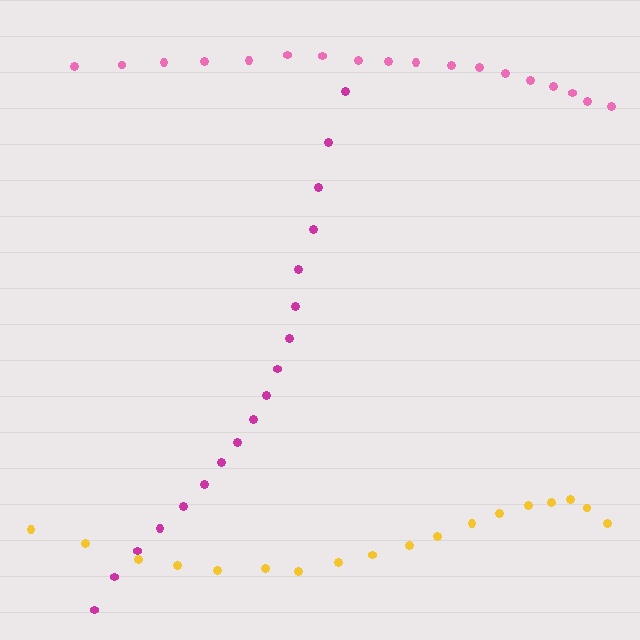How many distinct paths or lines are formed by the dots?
There are 3 distinct paths.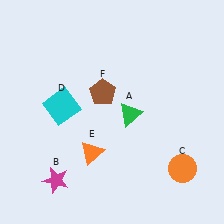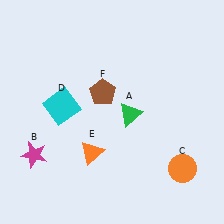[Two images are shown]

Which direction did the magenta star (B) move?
The magenta star (B) moved up.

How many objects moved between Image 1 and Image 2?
1 object moved between the two images.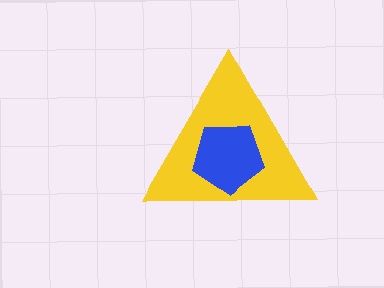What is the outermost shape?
The yellow triangle.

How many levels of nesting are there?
2.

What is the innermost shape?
The blue pentagon.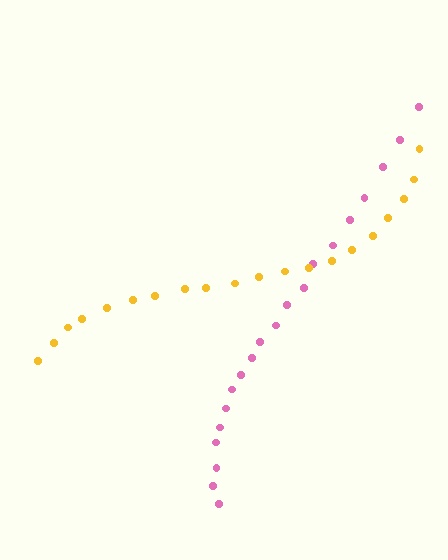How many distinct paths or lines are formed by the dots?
There are 2 distinct paths.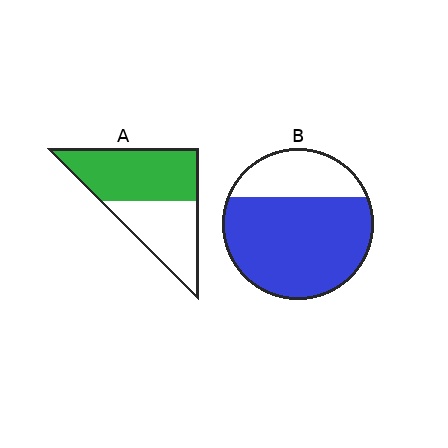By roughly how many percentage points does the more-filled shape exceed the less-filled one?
By roughly 15 percentage points (B over A).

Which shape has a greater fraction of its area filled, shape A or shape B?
Shape B.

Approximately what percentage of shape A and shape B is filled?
A is approximately 55% and B is approximately 70%.